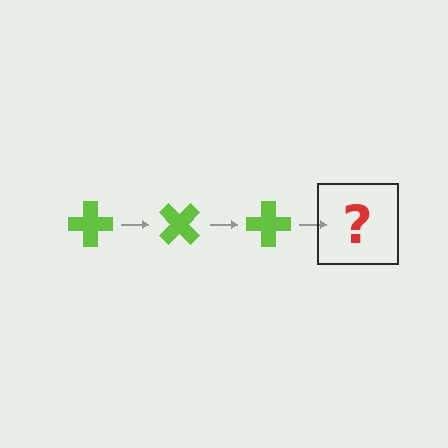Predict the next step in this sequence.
The next step is a lime cross rotated 135 degrees.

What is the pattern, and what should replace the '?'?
The pattern is that the cross rotates 45 degrees each step. The '?' should be a lime cross rotated 135 degrees.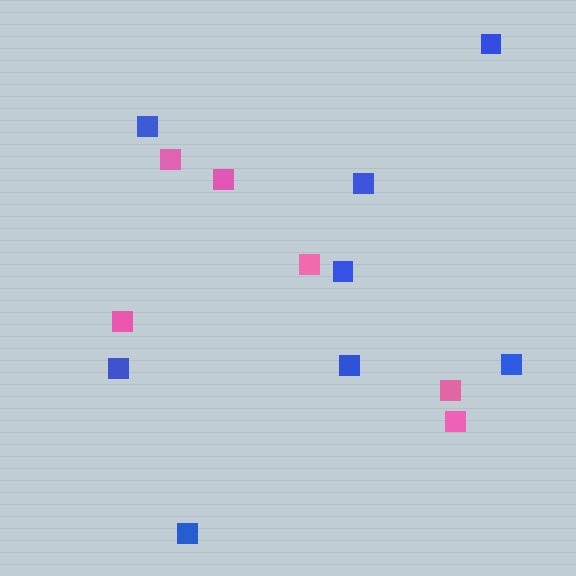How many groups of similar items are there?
There are 2 groups: one group of pink squares (6) and one group of blue squares (8).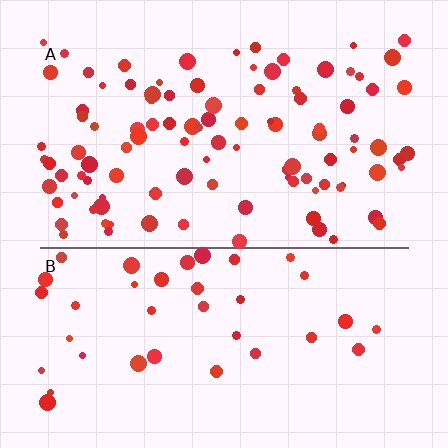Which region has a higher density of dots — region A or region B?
A (the top).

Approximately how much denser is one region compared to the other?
Approximately 2.6× — region A over region B.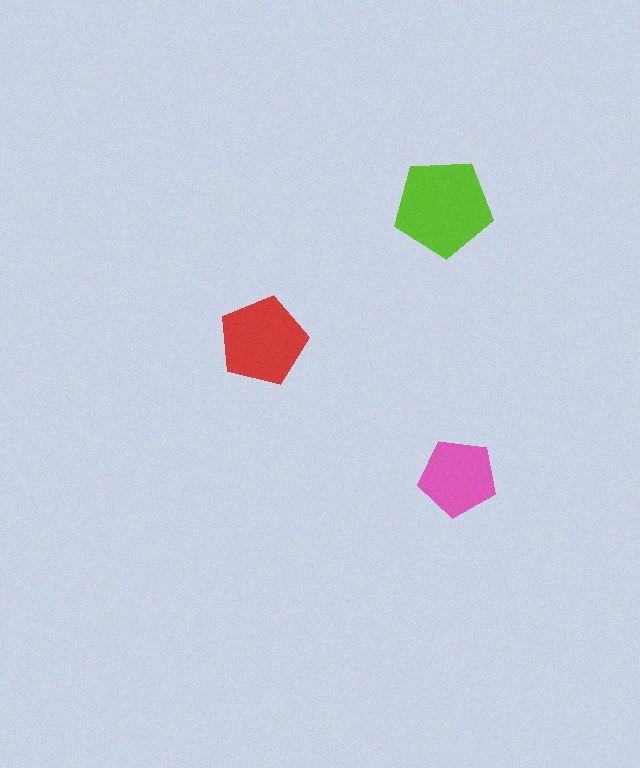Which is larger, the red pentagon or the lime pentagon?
The lime one.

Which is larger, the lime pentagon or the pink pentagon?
The lime one.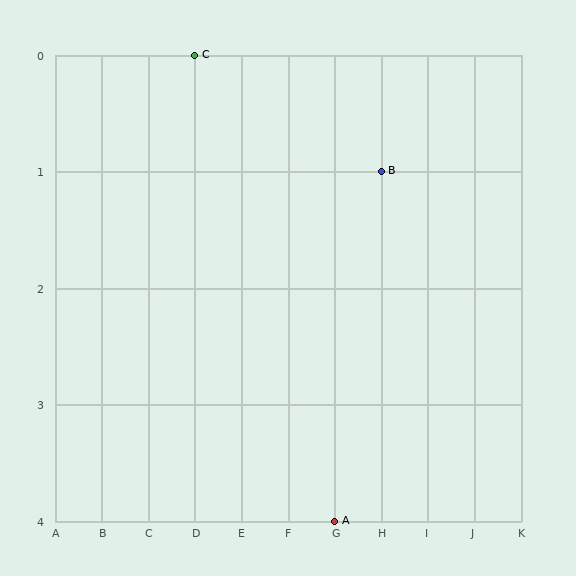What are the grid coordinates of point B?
Point B is at grid coordinates (H, 1).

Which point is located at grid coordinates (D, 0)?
Point C is at (D, 0).